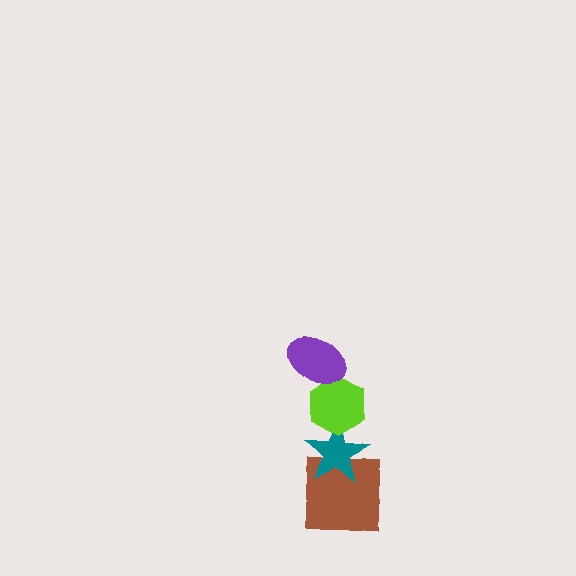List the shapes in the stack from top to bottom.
From top to bottom: the purple ellipse, the lime hexagon, the teal star, the brown square.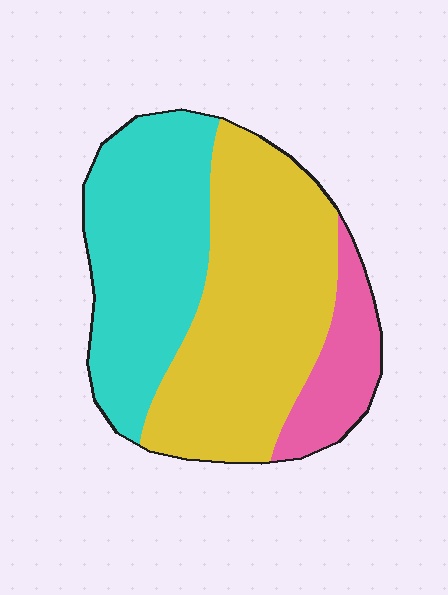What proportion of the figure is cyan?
Cyan covers roughly 40% of the figure.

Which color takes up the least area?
Pink, at roughly 15%.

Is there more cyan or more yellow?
Yellow.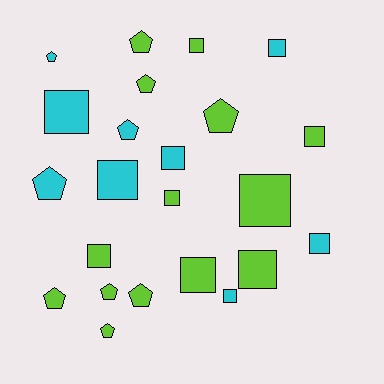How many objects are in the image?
There are 23 objects.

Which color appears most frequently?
Lime, with 14 objects.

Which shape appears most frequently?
Square, with 13 objects.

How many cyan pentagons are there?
There are 3 cyan pentagons.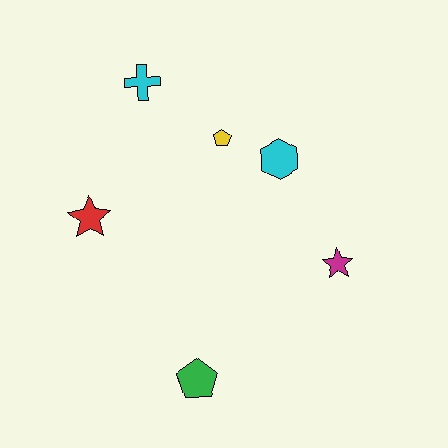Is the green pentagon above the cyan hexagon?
No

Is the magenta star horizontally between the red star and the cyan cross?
No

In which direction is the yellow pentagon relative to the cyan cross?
The yellow pentagon is to the right of the cyan cross.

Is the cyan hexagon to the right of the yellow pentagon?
Yes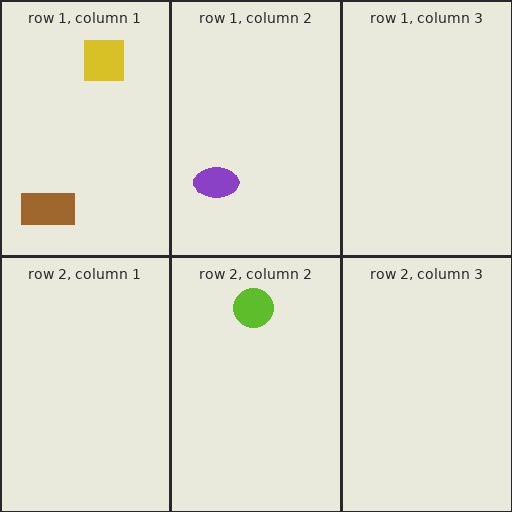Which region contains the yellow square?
The row 1, column 1 region.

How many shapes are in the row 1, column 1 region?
2.